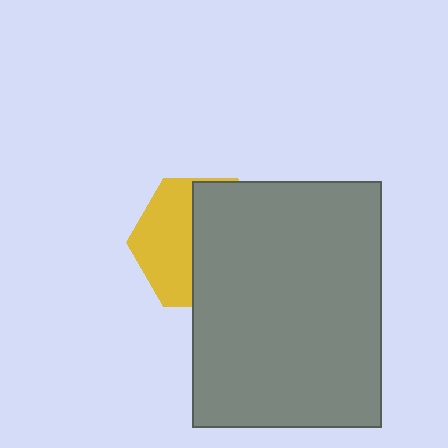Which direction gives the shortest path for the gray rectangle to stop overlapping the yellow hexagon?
Moving right gives the shortest separation.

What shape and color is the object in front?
The object in front is a gray rectangle.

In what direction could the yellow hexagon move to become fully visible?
The yellow hexagon could move left. That would shift it out from behind the gray rectangle entirely.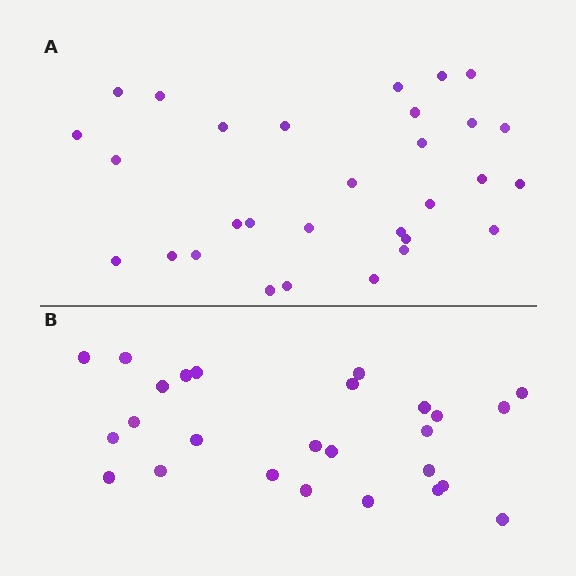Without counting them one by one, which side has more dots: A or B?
Region A (the top region) has more dots.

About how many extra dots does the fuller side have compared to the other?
Region A has about 4 more dots than region B.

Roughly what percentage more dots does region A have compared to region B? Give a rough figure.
About 15% more.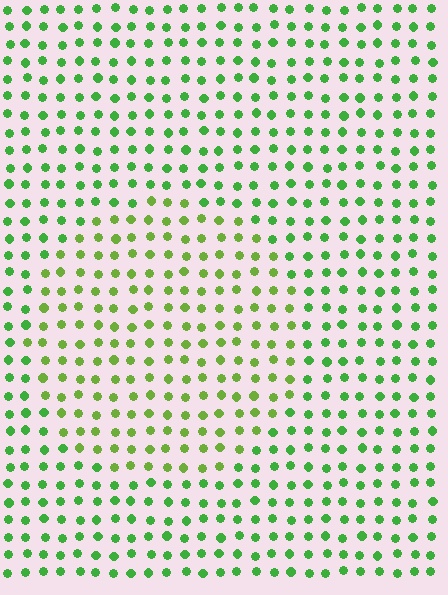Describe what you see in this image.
The image is filled with small green elements in a uniform arrangement. A circle-shaped region is visible where the elements are tinted to a slightly different hue, forming a subtle color boundary.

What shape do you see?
I see a circle.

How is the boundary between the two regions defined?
The boundary is defined purely by a slight shift in hue (about 26 degrees). Spacing, size, and orientation are identical on both sides.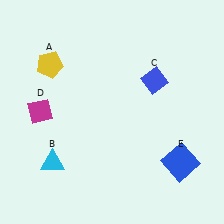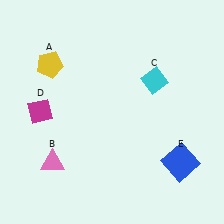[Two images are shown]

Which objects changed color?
B changed from cyan to pink. C changed from blue to cyan.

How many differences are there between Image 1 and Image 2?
There are 2 differences between the two images.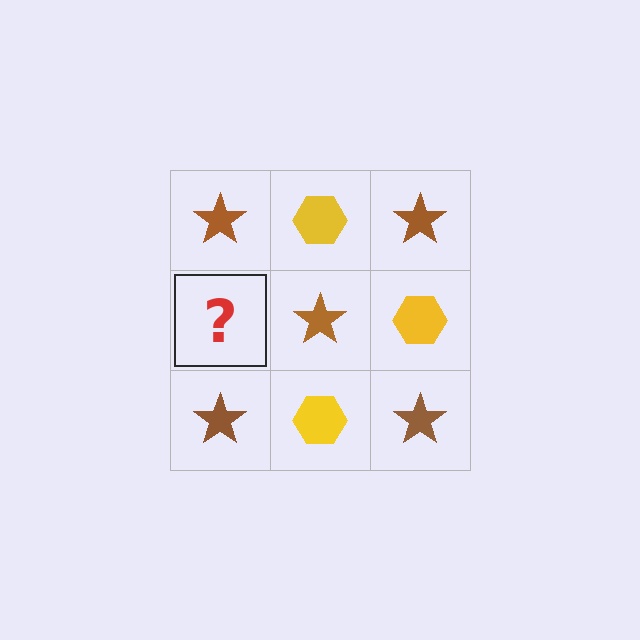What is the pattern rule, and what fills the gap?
The rule is that it alternates brown star and yellow hexagon in a checkerboard pattern. The gap should be filled with a yellow hexagon.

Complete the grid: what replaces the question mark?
The question mark should be replaced with a yellow hexagon.